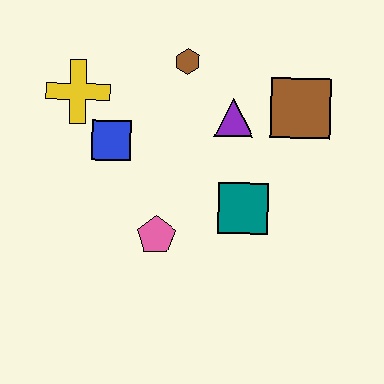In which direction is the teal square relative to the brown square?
The teal square is below the brown square.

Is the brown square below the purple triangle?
No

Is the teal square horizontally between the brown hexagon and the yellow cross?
No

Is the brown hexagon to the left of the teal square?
Yes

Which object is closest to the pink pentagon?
The teal square is closest to the pink pentagon.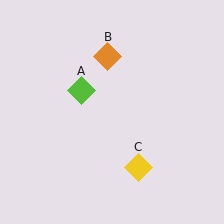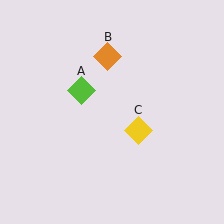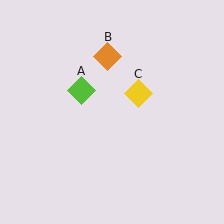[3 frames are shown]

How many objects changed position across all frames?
1 object changed position: yellow diamond (object C).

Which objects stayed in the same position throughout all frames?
Lime diamond (object A) and orange diamond (object B) remained stationary.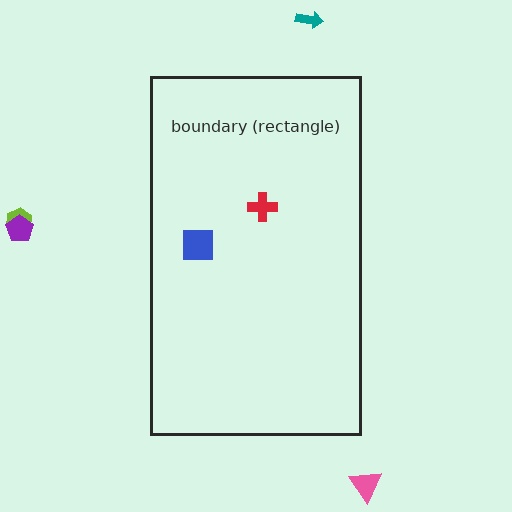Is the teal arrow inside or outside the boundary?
Outside.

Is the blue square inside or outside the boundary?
Inside.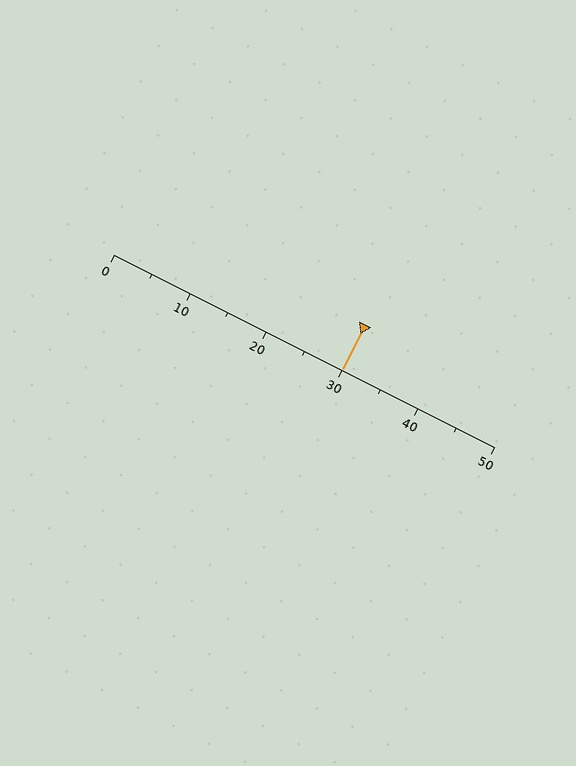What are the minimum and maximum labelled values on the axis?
The axis runs from 0 to 50.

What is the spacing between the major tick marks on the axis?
The major ticks are spaced 10 apart.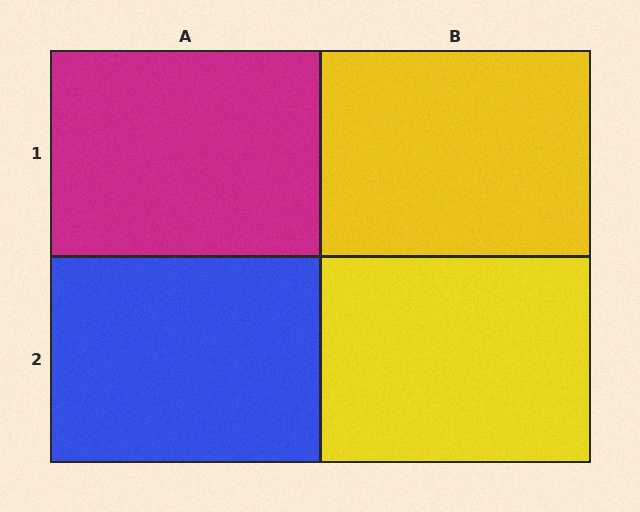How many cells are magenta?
1 cell is magenta.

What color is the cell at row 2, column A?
Blue.